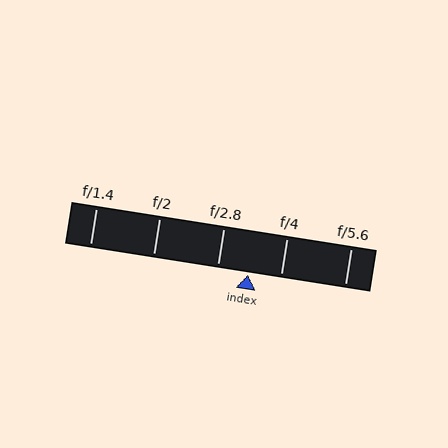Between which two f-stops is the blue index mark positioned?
The index mark is between f/2.8 and f/4.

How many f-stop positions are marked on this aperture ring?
There are 5 f-stop positions marked.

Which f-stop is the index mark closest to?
The index mark is closest to f/2.8.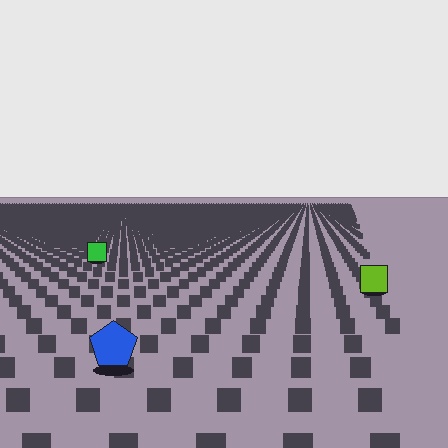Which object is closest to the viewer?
The blue pentagon is closest. The texture marks near it are larger and more spread out.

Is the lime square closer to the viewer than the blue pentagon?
No. The blue pentagon is closer — you can tell from the texture gradient: the ground texture is coarser near it.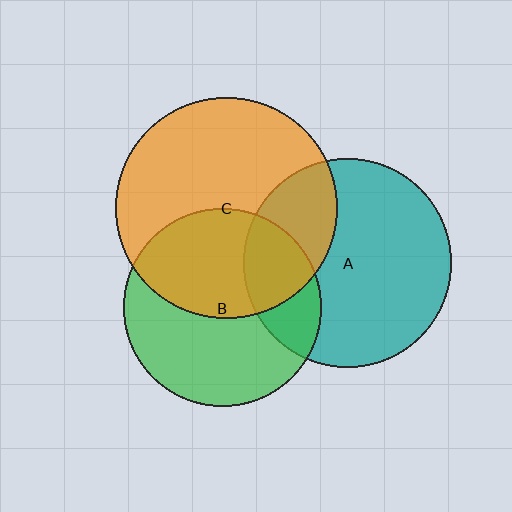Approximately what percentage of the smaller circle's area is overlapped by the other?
Approximately 45%.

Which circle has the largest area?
Circle C (orange).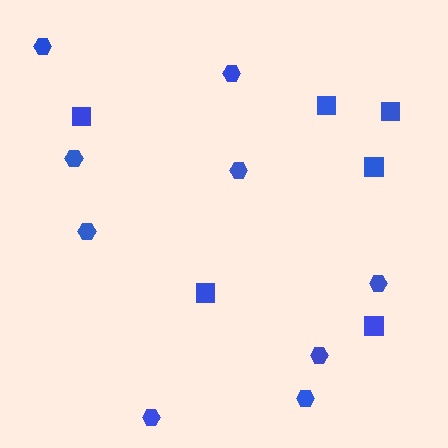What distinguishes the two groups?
There are 2 groups: one group of squares (6) and one group of hexagons (9).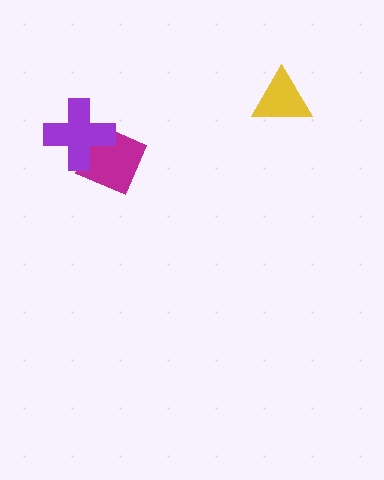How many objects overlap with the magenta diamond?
1 object overlaps with the magenta diamond.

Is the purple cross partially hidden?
No, no other shape covers it.